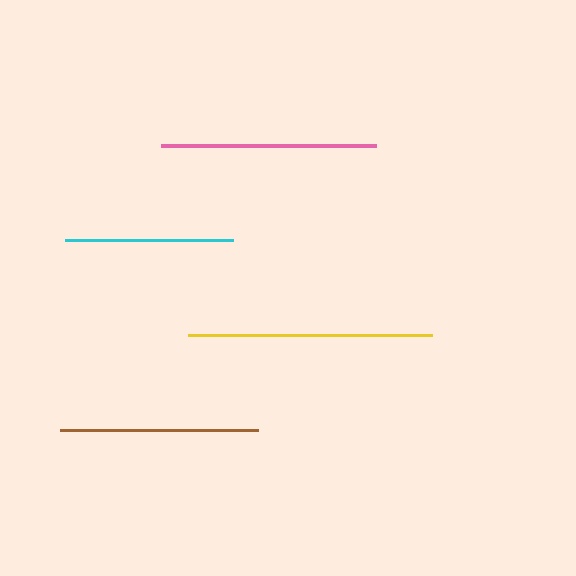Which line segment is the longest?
The yellow line is the longest at approximately 244 pixels.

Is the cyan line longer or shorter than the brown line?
The brown line is longer than the cyan line.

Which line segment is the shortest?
The cyan line is the shortest at approximately 168 pixels.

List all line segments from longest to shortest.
From longest to shortest: yellow, pink, brown, cyan.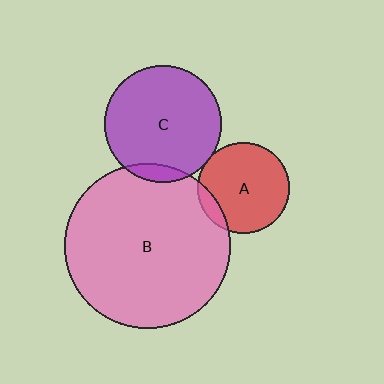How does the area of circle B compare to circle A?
Approximately 3.2 times.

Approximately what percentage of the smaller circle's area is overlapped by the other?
Approximately 10%.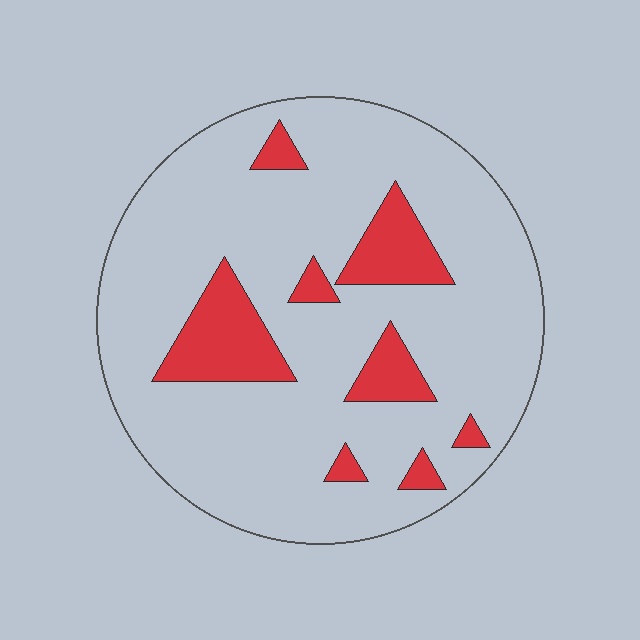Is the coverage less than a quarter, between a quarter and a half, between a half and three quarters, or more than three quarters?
Less than a quarter.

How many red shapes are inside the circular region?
8.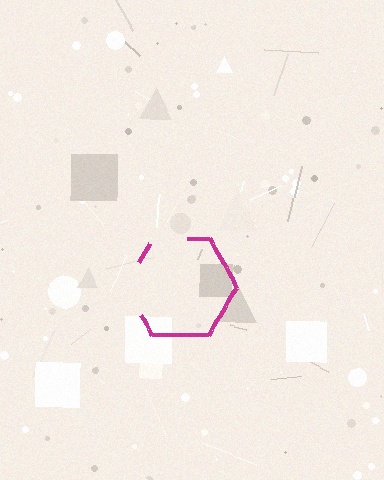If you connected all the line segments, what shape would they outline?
They would outline a hexagon.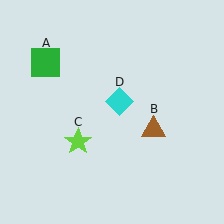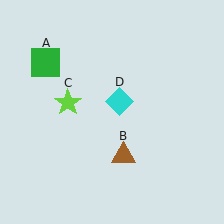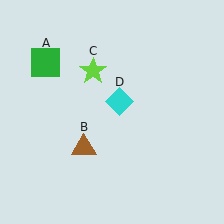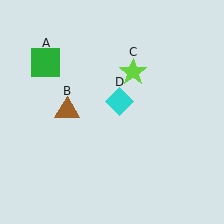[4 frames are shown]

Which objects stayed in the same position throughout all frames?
Green square (object A) and cyan diamond (object D) remained stationary.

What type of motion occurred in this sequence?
The brown triangle (object B), lime star (object C) rotated clockwise around the center of the scene.